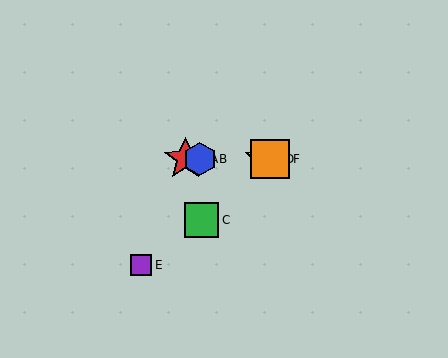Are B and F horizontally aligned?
Yes, both are at y≈159.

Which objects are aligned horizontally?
Objects A, B, D, F are aligned horizontally.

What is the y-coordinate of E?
Object E is at y≈265.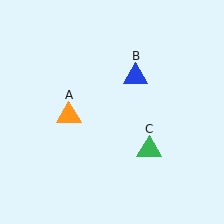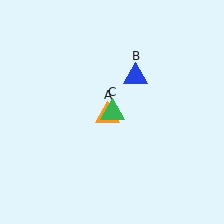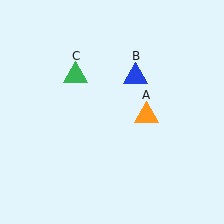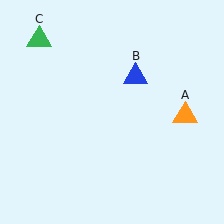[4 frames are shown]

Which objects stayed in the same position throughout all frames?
Blue triangle (object B) remained stationary.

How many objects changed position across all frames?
2 objects changed position: orange triangle (object A), green triangle (object C).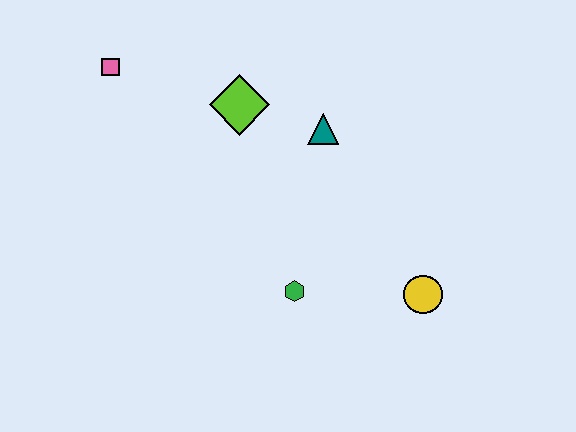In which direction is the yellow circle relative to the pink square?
The yellow circle is to the right of the pink square.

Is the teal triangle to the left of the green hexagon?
No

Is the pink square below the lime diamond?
No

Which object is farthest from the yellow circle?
The pink square is farthest from the yellow circle.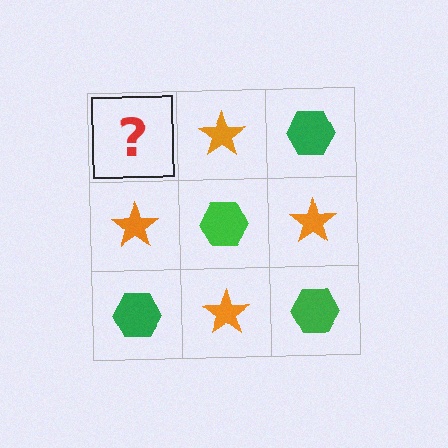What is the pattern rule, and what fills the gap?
The rule is that it alternates green hexagon and orange star in a checkerboard pattern. The gap should be filled with a green hexagon.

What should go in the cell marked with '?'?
The missing cell should contain a green hexagon.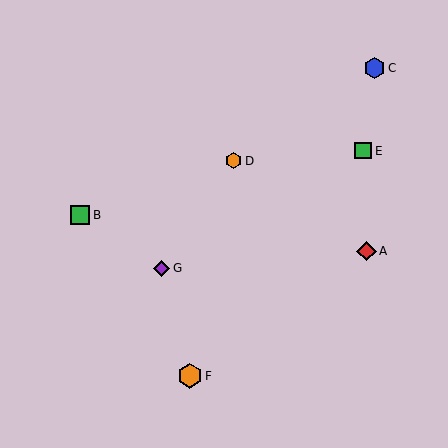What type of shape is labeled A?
Shape A is a red diamond.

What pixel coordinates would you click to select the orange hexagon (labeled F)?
Click at (190, 376) to select the orange hexagon F.